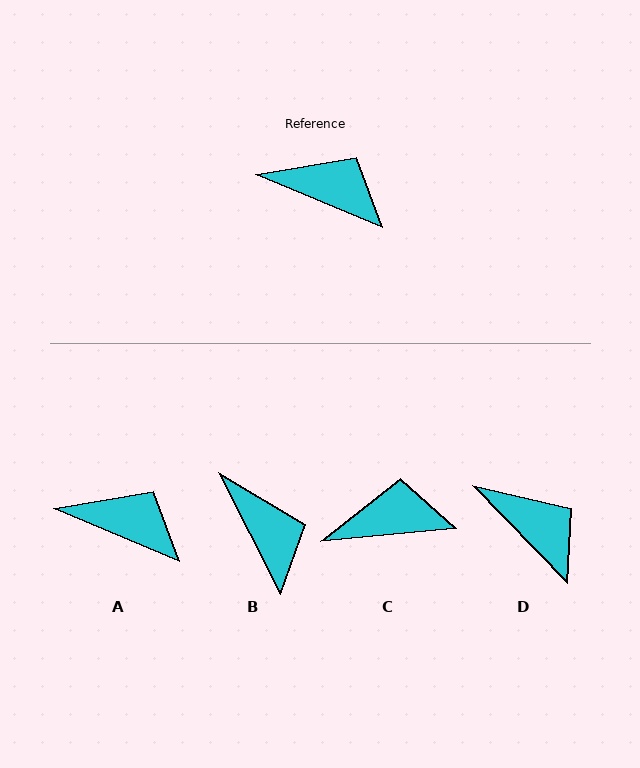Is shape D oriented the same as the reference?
No, it is off by about 23 degrees.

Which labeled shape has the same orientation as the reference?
A.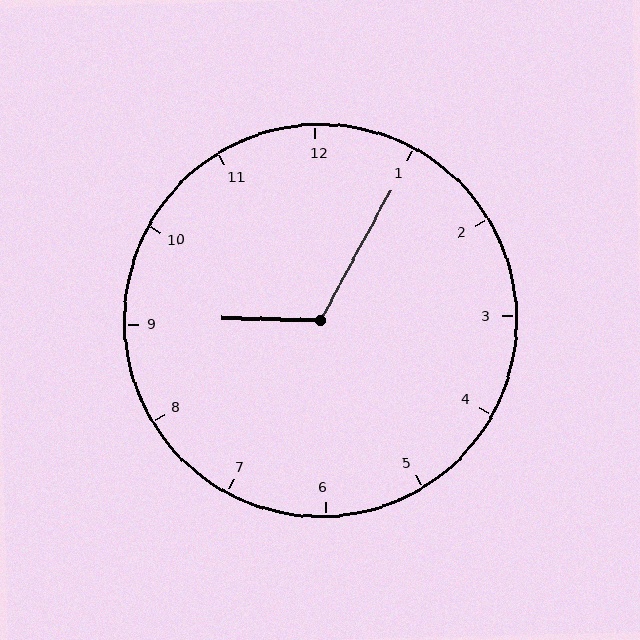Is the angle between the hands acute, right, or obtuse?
It is obtuse.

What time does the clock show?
9:05.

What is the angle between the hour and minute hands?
Approximately 118 degrees.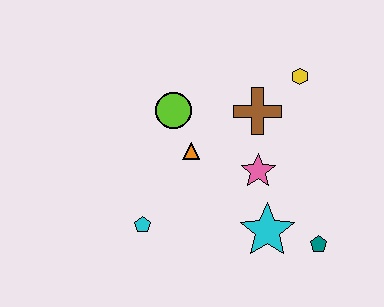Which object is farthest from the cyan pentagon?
The yellow hexagon is farthest from the cyan pentagon.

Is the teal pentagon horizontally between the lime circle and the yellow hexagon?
No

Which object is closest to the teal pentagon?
The cyan star is closest to the teal pentagon.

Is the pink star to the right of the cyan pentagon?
Yes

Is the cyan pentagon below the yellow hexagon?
Yes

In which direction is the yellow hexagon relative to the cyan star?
The yellow hexagon is above the cyan star.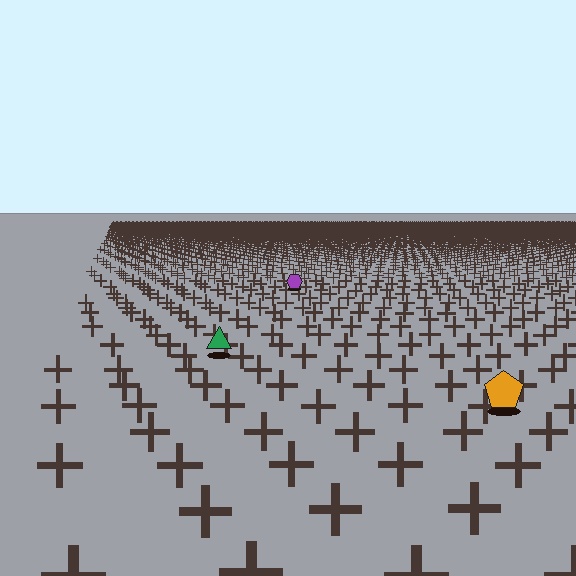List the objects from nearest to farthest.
From nearest to farthest: the orange pentagon, the green triangle, the purple hexagon.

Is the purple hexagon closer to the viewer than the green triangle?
No. The green triangle is closer — you can tell from the texture gradient: the ground texture is coarser near it.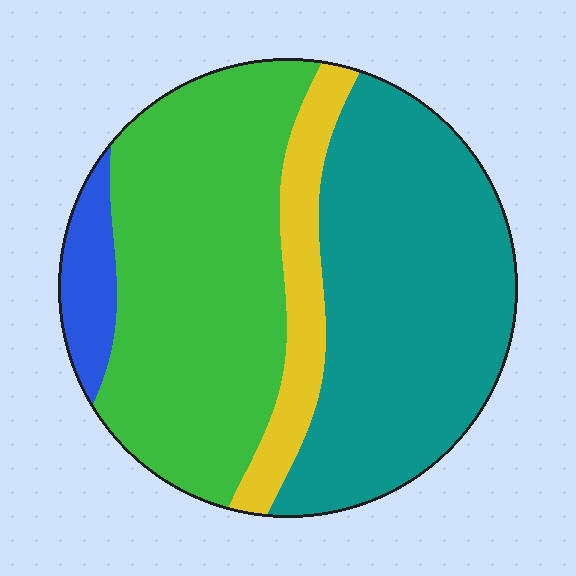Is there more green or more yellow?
Green.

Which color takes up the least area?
Blue, at roughly 5%.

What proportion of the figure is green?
Green takes up between a third and a half of the figure.